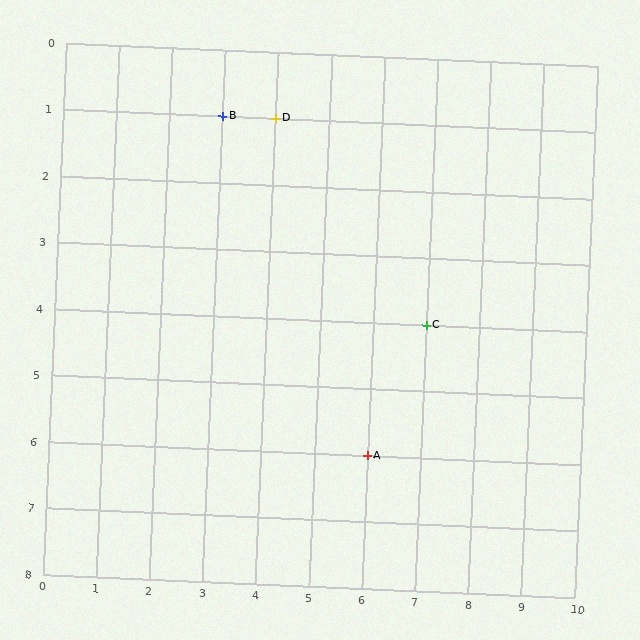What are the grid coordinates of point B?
Point B is at grid coordinates (3, 1).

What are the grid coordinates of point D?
Point D is at grid coordinates (4, 1).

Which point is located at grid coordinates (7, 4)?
Point C is at (7, 4).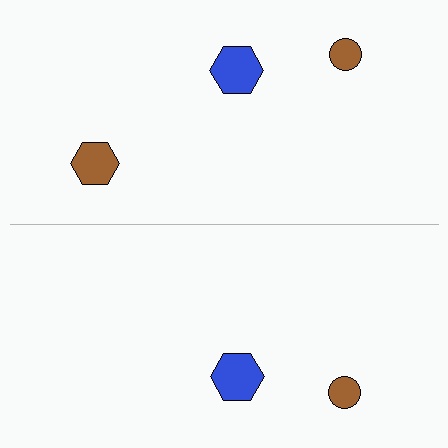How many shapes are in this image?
There are 5 shapes in this image.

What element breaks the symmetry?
A brown hexagon is missing from the bottom side.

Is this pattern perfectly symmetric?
No, the pattern is not perfectly symmetric. A brown hexagon is missing from the bottom side.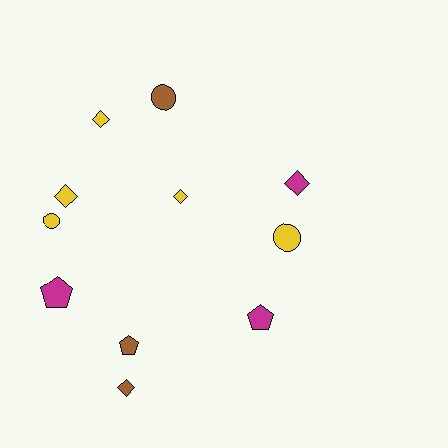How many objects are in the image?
There are 11 objects.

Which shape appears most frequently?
Diamond, with 5 objects.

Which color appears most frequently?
Yellow, with 5 objects.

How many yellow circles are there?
There are 2 yellow circles.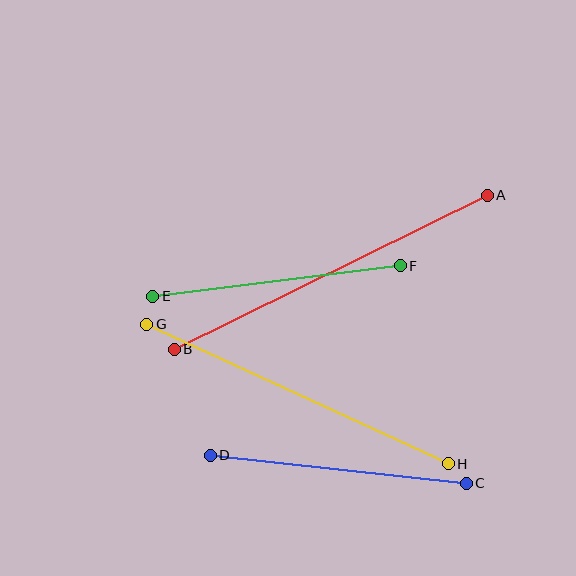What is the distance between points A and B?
The distance is approximately 349 pixels.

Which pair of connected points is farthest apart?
Points A and B are farthest apart.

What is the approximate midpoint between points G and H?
The midpoint is at approximately (298, 394) pixels.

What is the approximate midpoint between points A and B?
The midpoint is at approximately (331, 272) pixels.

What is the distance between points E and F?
The distance is approximately 249 pixels.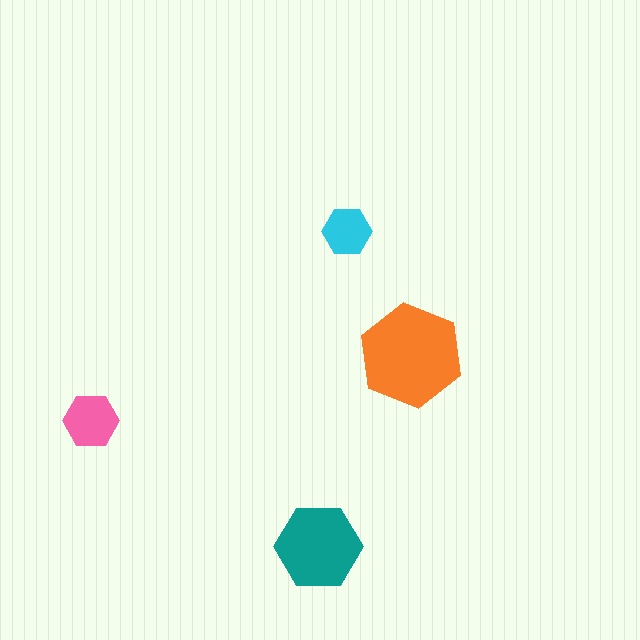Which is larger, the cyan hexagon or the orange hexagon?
The orange one.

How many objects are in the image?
There are 4 objects in the image.